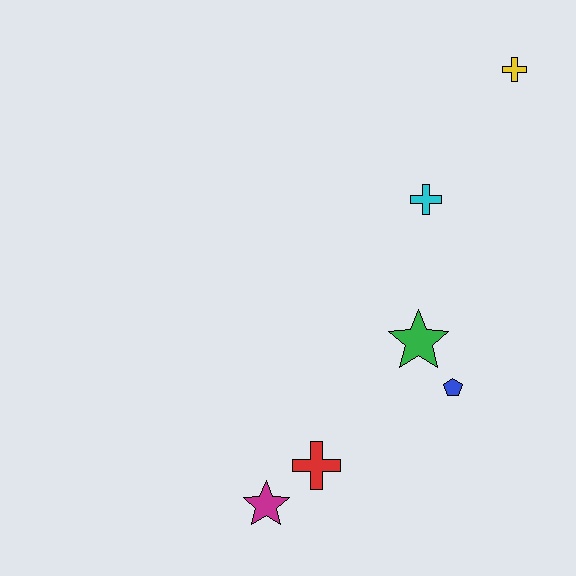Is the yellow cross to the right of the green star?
Yes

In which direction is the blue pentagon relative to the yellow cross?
The blue pentagon is below the yellow cross.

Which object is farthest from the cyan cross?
The magenta star is farthest from the cyan cross.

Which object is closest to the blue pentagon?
The green star is closest to the blue pentagon.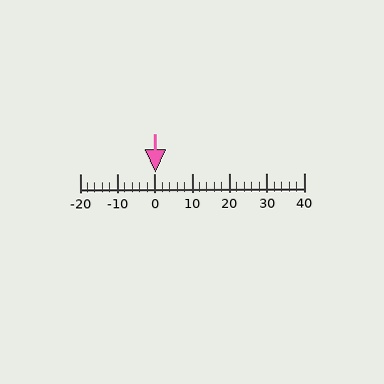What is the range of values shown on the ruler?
The ruler shows values from -20 to 40.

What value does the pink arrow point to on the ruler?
The pink arrow points to approximately 0.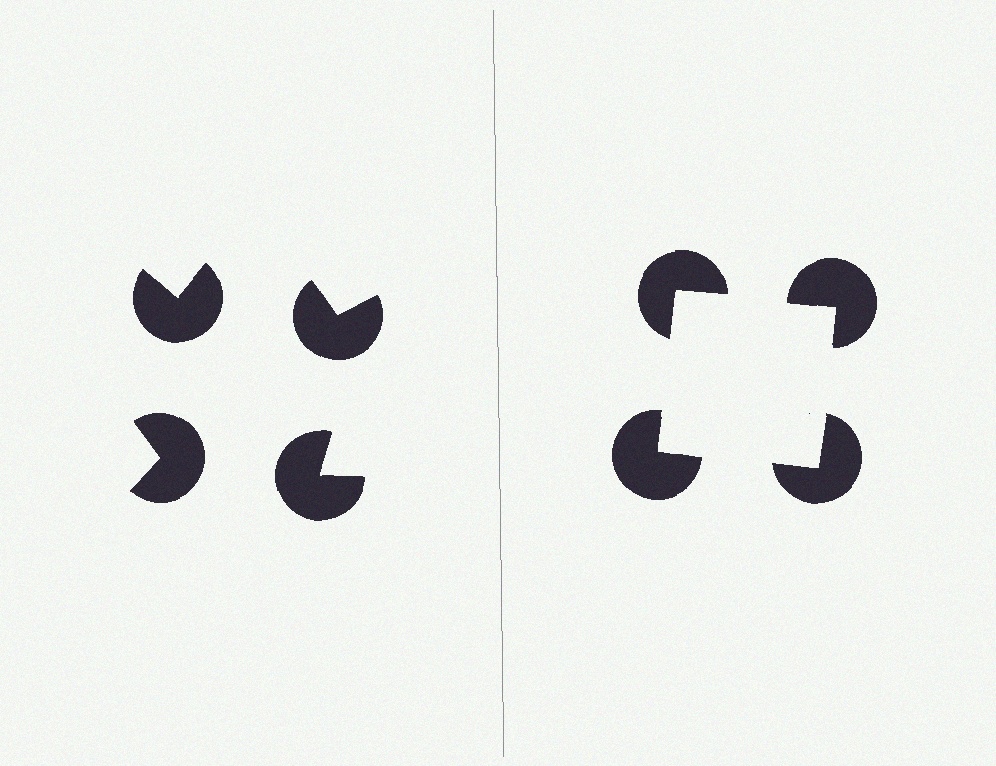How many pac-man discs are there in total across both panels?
8 — 4 on each side.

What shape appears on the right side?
An illusory square.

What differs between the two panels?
The pac-man discs are positioned identically on both sides; only the wedge orientations differ. On the right they align to a square; on the left they are misaligned.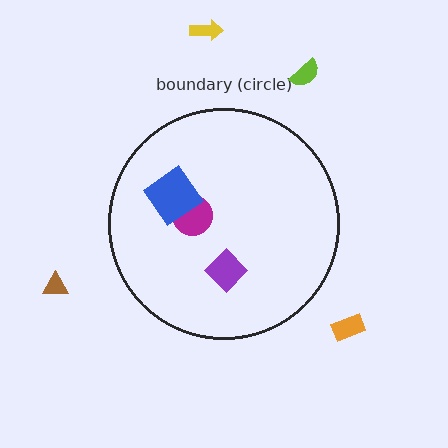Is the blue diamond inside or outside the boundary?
Inside.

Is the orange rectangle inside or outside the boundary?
Outside.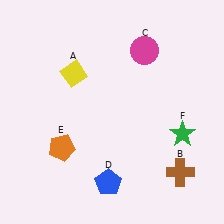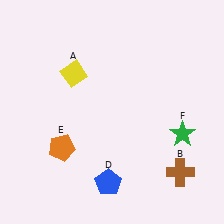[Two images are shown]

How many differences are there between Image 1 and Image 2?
There is 1 difference between the two images.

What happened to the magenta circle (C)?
The magenta circle (C) was removed in Image 2. It was in the top-right area of Image 1.